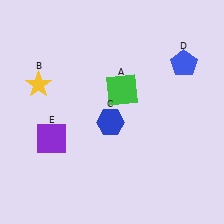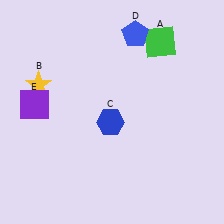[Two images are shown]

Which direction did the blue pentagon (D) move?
The blue pentagon (D) moved left.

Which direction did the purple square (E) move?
The purple square (E) moved up.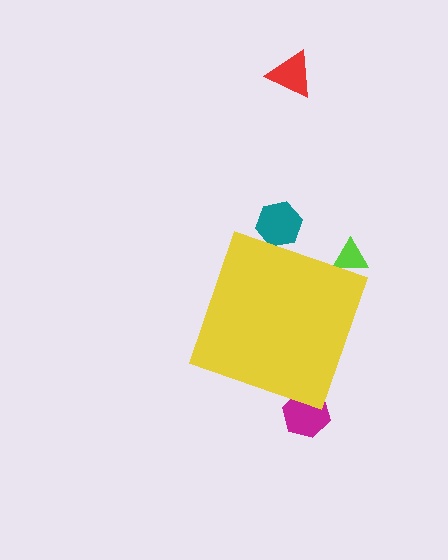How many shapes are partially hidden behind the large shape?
3 shapes are partially hidden.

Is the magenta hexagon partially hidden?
Yes, the magenta hexagon is partially hidden behind the yellow diamond.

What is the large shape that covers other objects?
A yellow diamond.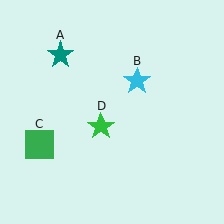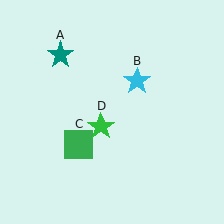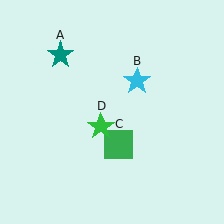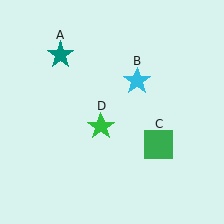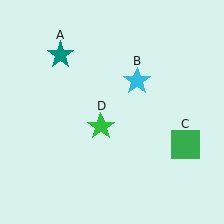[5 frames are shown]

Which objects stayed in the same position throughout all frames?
Teal star (object A) and cyan star (object B) and green star (object D) remained stationary.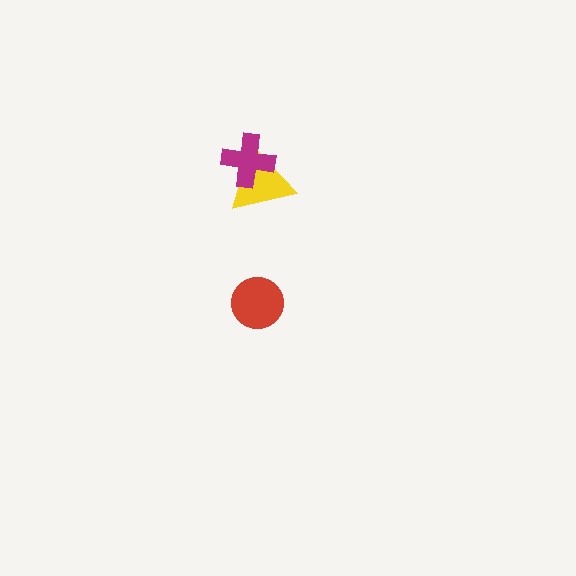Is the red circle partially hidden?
No, no other shape covers it.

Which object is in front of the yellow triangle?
The magenta cross is in front of the yellow triangle.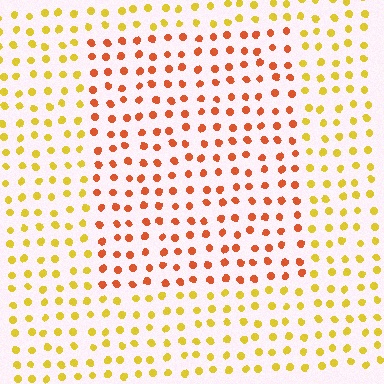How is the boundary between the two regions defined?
The boundary is defined purely by a slight shift in hue (about 40 degrees). Spacing, size, and orientation are identical on both sides.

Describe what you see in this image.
The image is filled with small yellow elements in a uniform arrangement. A rectangle-shaped region is visible where the elements are tinted to a slightly different hue, forming a subtle color boundary.